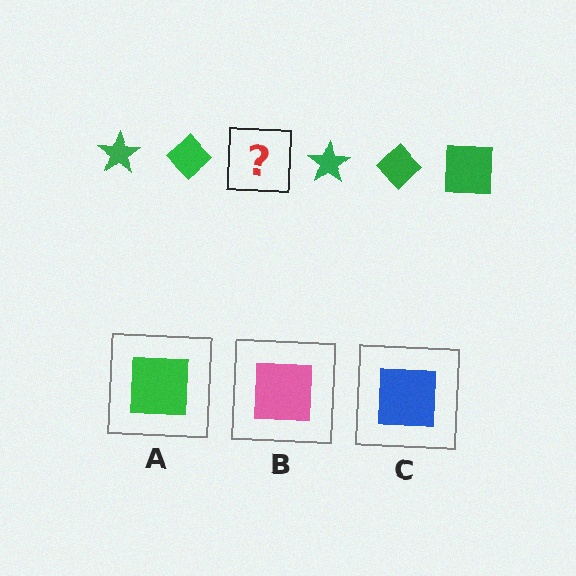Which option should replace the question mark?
Option A.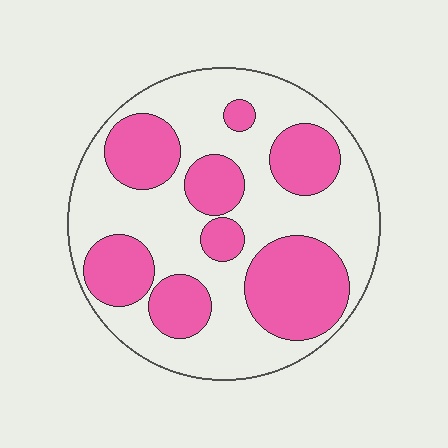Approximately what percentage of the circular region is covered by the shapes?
Approximately 40%.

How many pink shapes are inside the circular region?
8.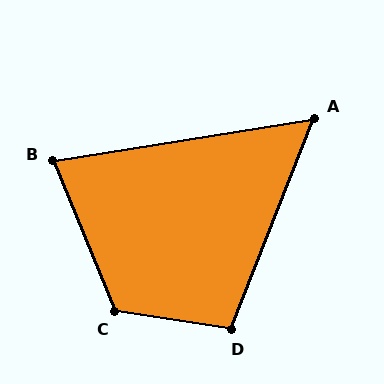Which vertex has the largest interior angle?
C, at approximately 121 degrees.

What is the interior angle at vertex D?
Approximately 103 degrees (obtuse).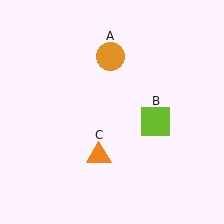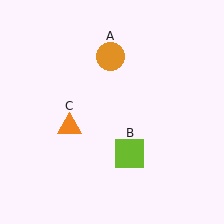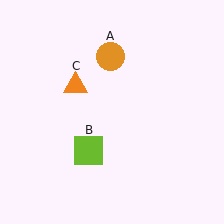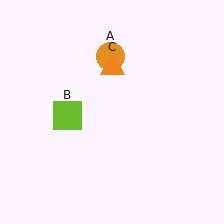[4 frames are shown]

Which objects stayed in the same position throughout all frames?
Orange circle (object A) remained stationary.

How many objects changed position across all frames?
2 objects changed position: lime square (object B), orange triangle (object C).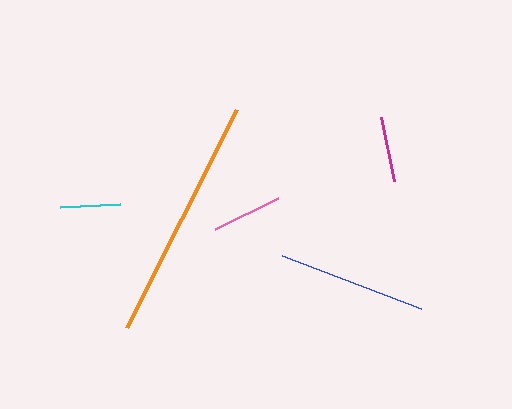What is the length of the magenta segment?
The magenta segment is approximately 65 pixels long.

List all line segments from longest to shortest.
From longest to shortest: orange, blue, pink, magenta, cyan.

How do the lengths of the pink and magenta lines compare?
The pink and magenta lines are approximately the same length.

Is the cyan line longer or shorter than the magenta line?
The magenta line is longer than the cyan line.